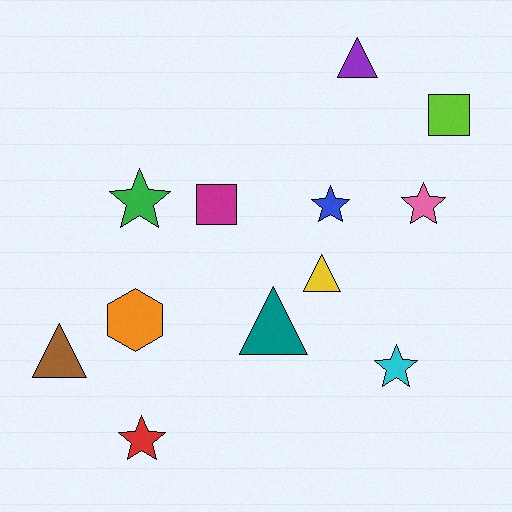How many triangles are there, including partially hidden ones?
There are 4 triangles.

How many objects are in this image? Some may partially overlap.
There are 12 objects.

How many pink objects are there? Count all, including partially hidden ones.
There is 1 pink object.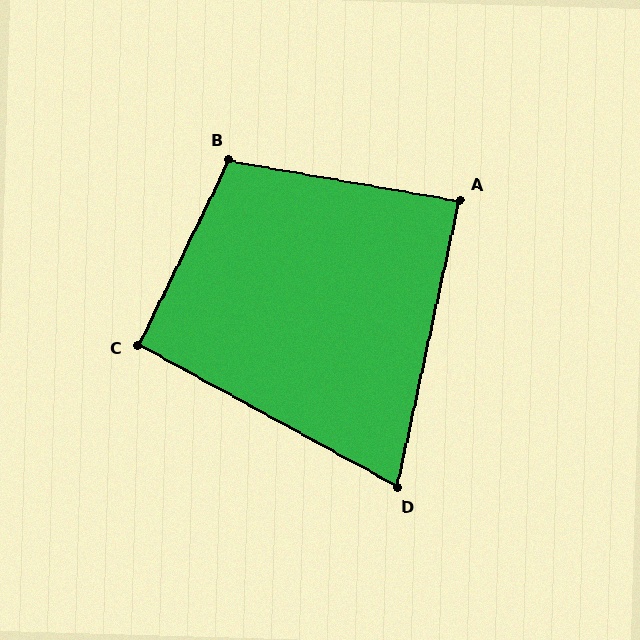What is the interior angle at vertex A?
Approximately 87 degrees (approximately right).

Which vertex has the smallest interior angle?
D, at approximately 74 degrees.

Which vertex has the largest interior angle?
B, at approximately 106 degrees.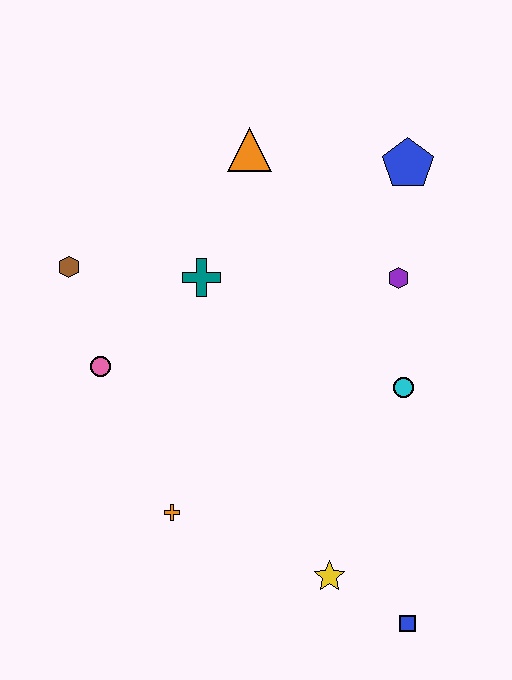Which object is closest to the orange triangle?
The teal cross is closest to the orange triangle.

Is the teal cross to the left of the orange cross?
No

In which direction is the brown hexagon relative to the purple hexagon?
The brown hexagon is to the left of the purple hexagon.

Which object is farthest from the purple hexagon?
The blue square is farthest from the purple hexagon.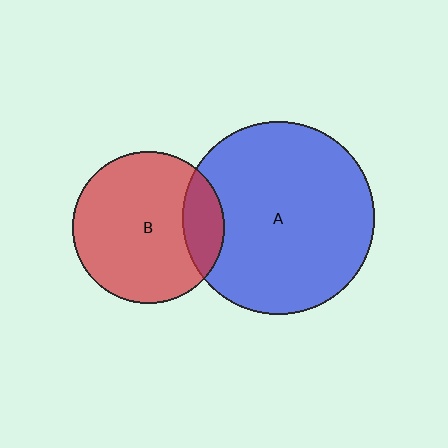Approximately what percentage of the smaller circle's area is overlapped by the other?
Approximately 15%.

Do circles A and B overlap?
Yes.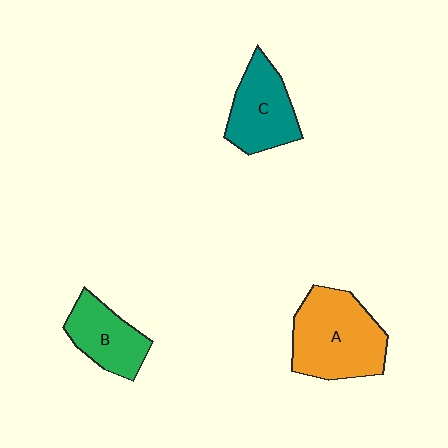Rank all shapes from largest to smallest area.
From largest to smallest: A (orange), C (teal), B (green).